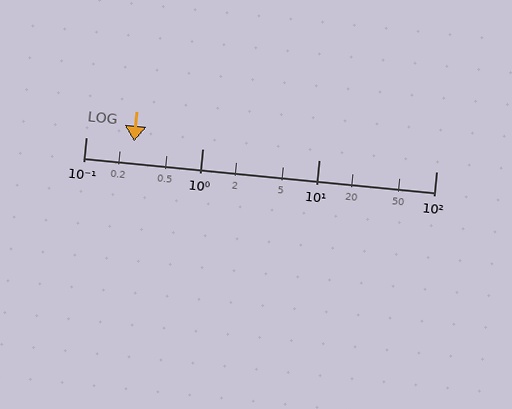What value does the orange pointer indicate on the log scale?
The pointer indicates approximately 0.26.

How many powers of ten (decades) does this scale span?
The scale spans 3 decades, from 0.1 to 100.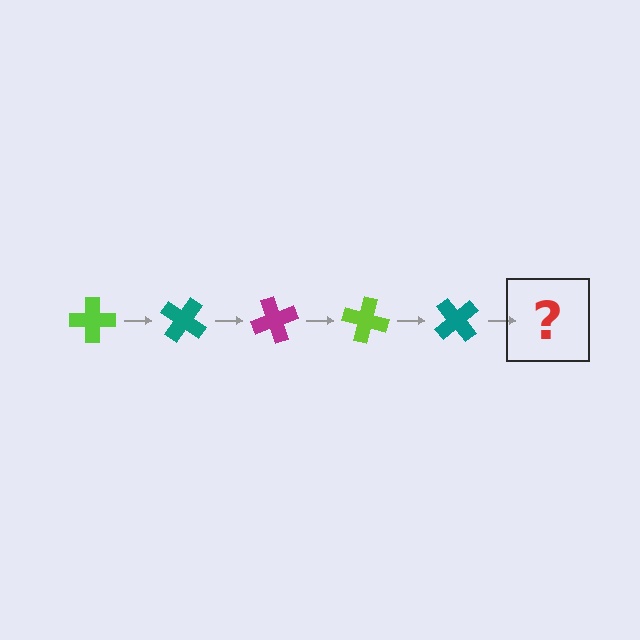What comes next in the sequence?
The next element should be a magenta cross, rotated 175 degrees from the start.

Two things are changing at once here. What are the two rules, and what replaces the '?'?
The two rules are that it rotates 35 degrees each step and the color cycles through lime, teal, and magenta. The '?' should be a magenta cross, rotated 175 degrees from the start.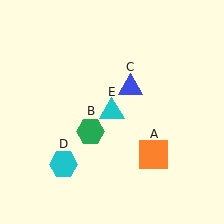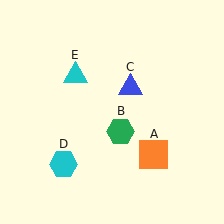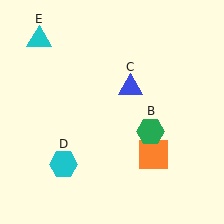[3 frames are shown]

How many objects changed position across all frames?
2 objects changed position: green hexagon (object B), cyan triangle (object E).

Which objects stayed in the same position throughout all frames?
Orange square (object A) and blue triangle (object C) and cyan hexagon (object D) remained stationary.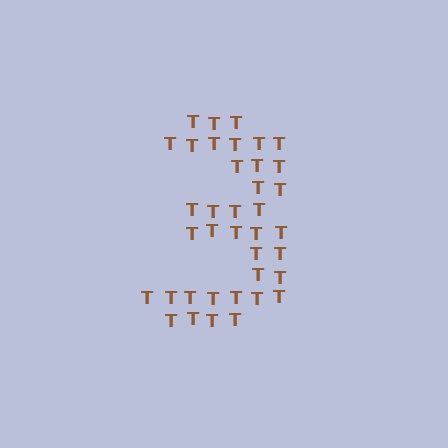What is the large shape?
The large shape is the digit 3.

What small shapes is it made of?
It is made of small letter T's.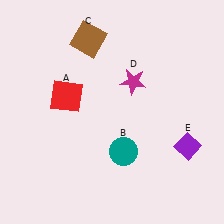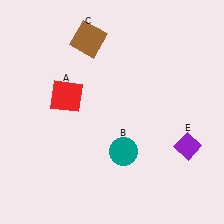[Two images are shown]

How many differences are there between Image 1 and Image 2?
There is 1 difference between the two images.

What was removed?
The magenta star (D) was removed in Image 2.